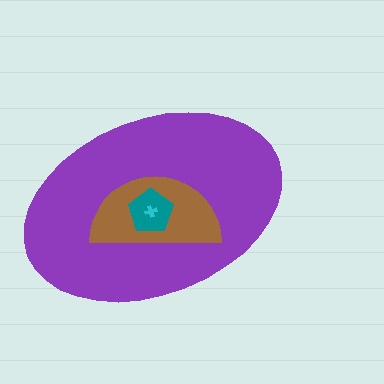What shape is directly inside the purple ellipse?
The brown semicircle.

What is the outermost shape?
The purple ellipse.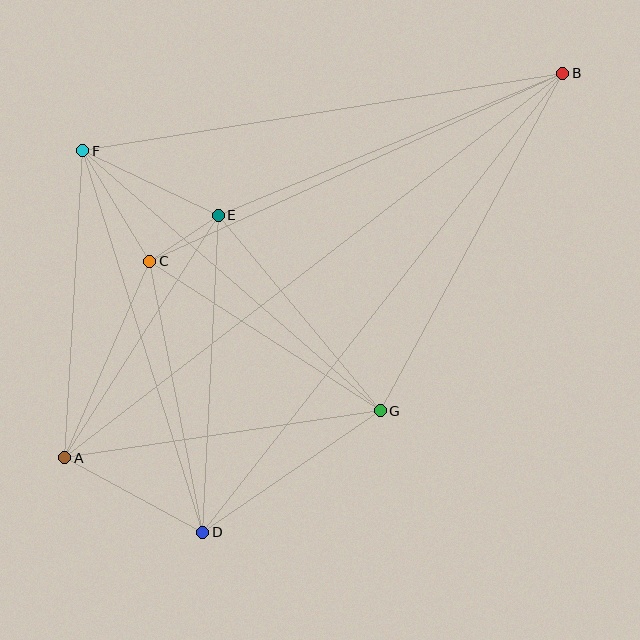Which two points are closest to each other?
Points C and E are closest to each other.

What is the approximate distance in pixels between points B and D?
The distance between B and D is approximately 584 pixels.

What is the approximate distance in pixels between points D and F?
The distance between D and F is approximately 400 pixels.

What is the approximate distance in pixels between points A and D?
The distance between A and D is approximately 157 pixels.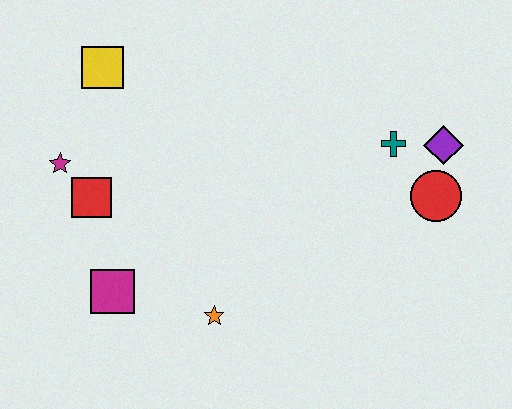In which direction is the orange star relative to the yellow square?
The orange star is below the yellow square.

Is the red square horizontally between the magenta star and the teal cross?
Yes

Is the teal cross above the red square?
Yes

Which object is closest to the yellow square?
The magenta star is closest to the yellow square.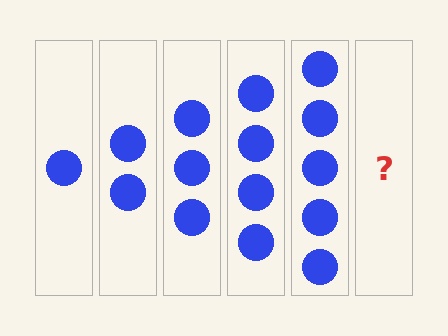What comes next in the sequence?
The next element should be 6 circles.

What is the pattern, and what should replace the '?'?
The pattern is that each step adds one more circle. The '?' should be 6 circles.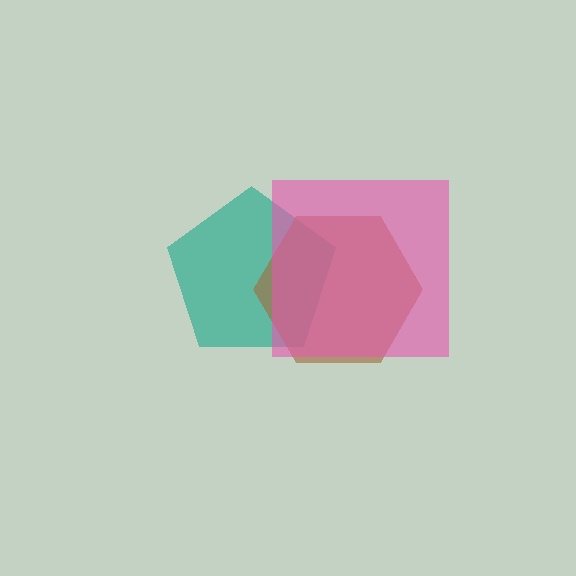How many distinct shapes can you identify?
There are 3 distinct shapes: a teal pentagon, a brown hexagon, a pink square.